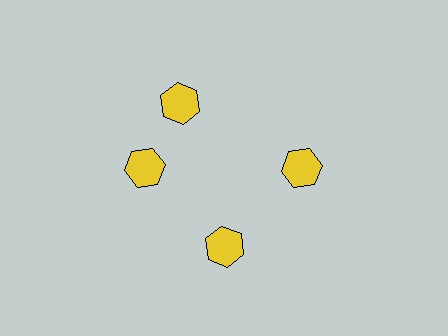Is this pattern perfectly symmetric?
No. The 4 yellow hexagons are arranged in a ring, but one element near the 12 o'clock position is rotated out of alignment along the ring, breaking the 4-fold rotational symmetry.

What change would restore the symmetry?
The symmetry would be restored by rotating it back into even spacing with its neighbors so that all 4 hexagons sit at equal angles and equal distance from the center.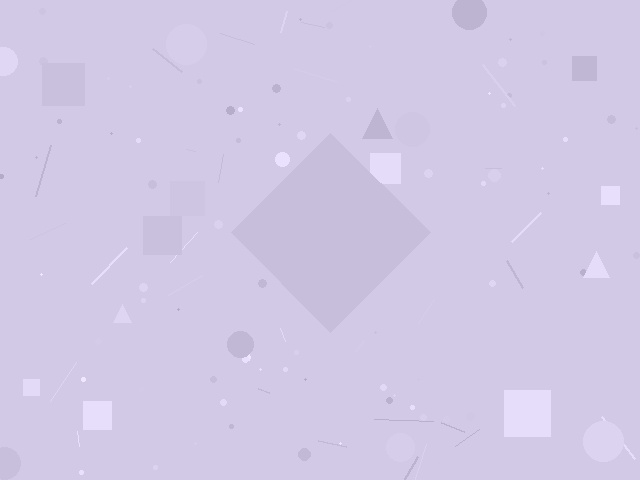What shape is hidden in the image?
A diamond is hidden in the image.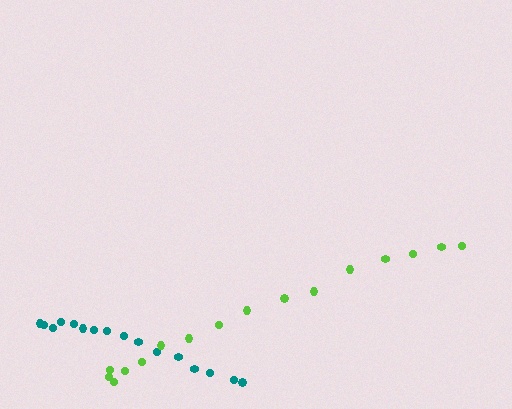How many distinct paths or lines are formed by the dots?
There are 2 distinct paths.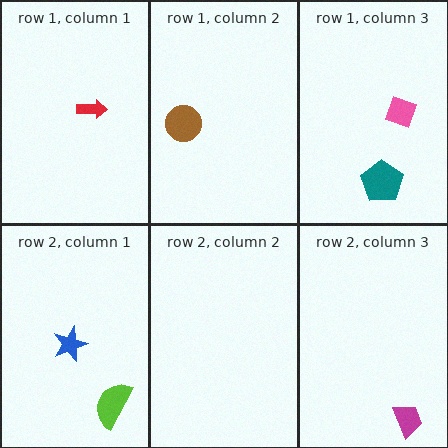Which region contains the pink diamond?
The row 1, column 3 region.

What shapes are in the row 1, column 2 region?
The brown circle.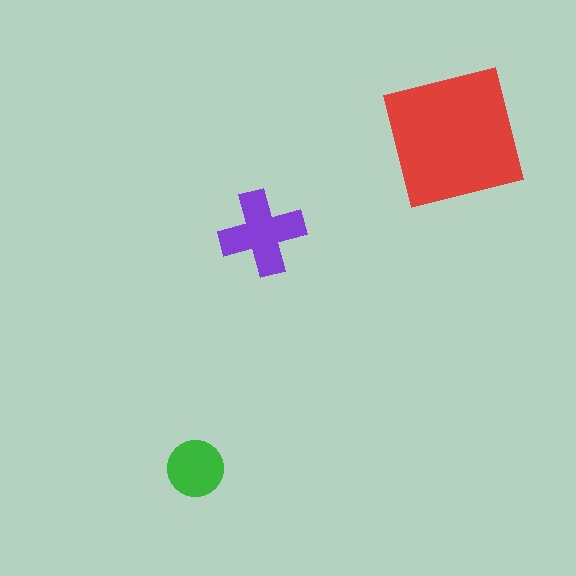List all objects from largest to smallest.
The red square, the purple cross, the green circle.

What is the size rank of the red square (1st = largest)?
1st.